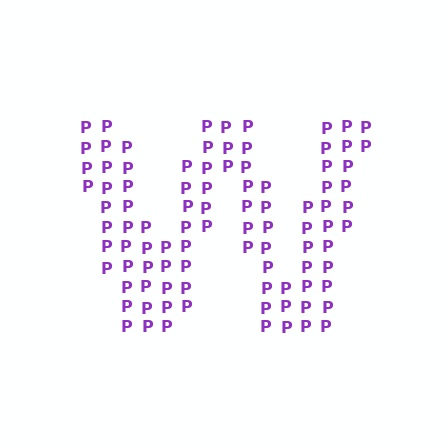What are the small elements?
The small elements are letter P's.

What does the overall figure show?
The overall figure shows the letter W.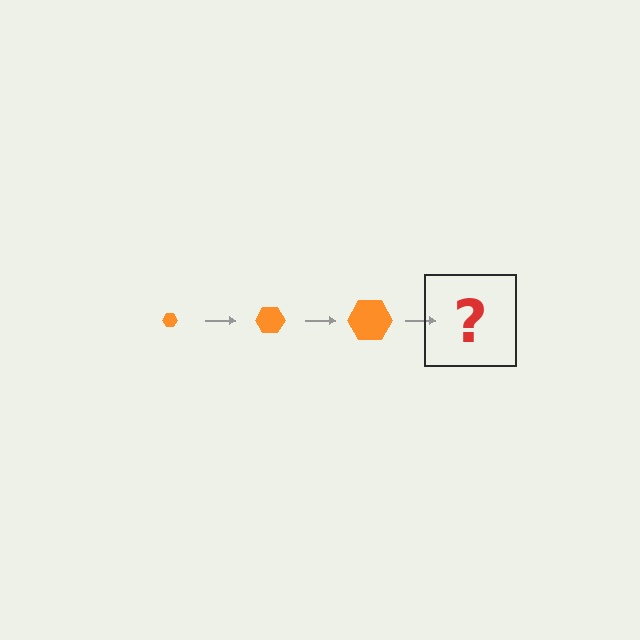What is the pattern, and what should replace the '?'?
The pattern is that the hexagon gets progressively larger each step. The '?' should be an orange hexagon, larger than the previous one.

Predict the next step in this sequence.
The next step is an orange hexagon, larger than the previous one.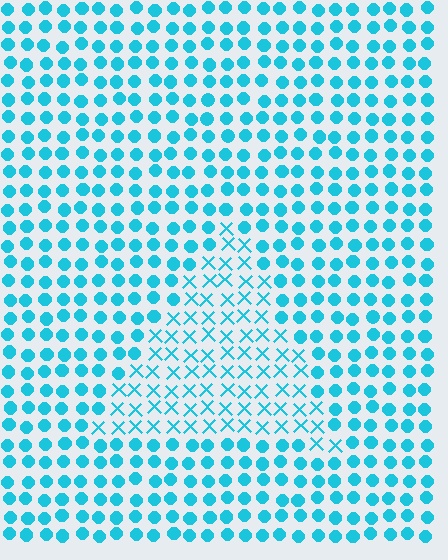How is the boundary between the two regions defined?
The boundary is defined by a change in element shape: X marks inside vs. circles outside. All elements share the same color and spacing.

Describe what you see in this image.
The image is filled with small cyan elements arranged in a uniform grid. A triangle-shaped region contains X marks, while the surrounding area contains circles. The boundary is defined purely by the change in element shape.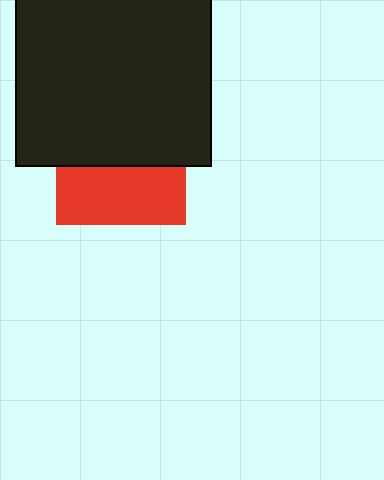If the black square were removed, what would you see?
You would see the complete red square.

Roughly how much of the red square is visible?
A small part of it is visible (roughly 45%).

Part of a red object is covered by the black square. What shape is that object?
It is a square.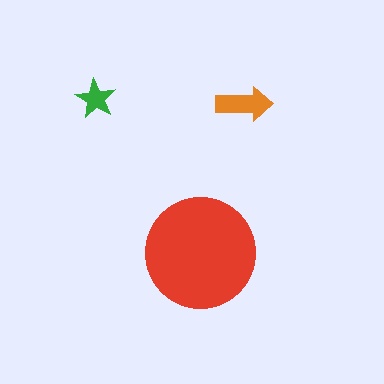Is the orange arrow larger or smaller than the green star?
Larger.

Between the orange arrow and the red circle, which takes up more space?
The red circle.